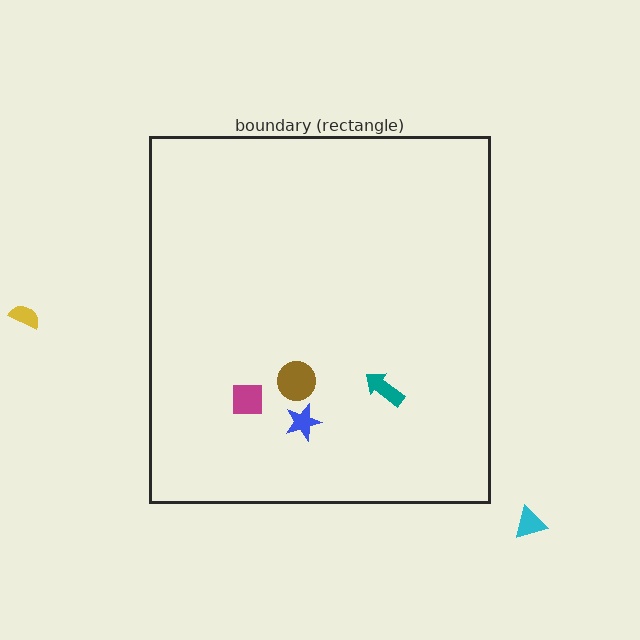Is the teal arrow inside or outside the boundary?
Inside.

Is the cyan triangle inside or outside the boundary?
Outside.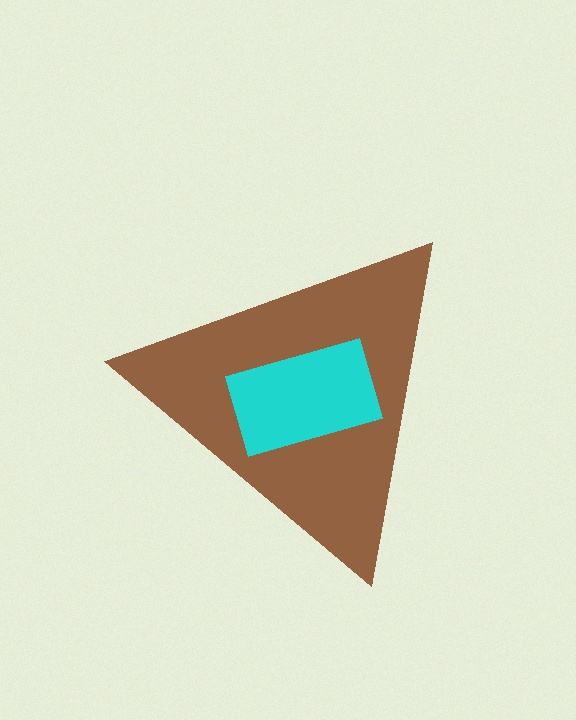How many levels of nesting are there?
2.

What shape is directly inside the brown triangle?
The cyan rectangle.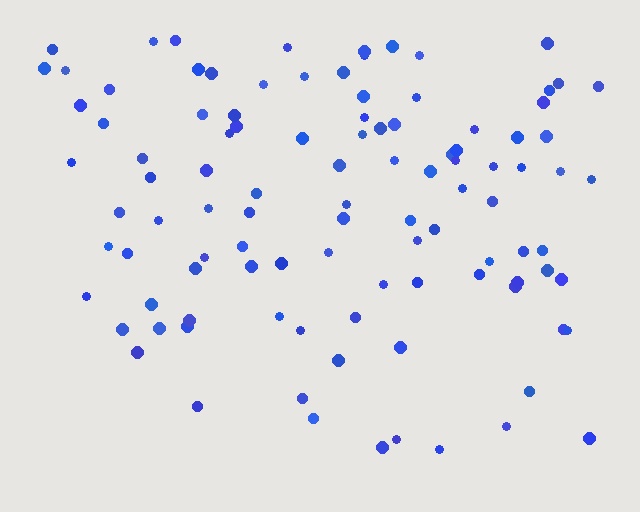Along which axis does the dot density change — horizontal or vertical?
Vertical.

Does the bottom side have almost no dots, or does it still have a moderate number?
Still a moderate number, just noticeably fewer than the top.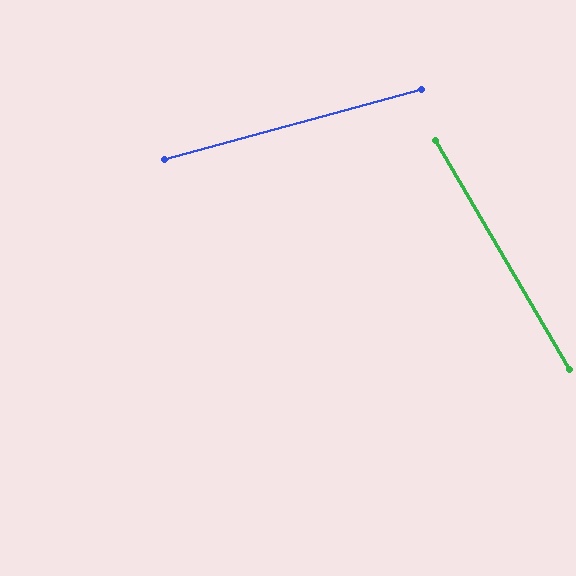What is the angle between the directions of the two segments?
Approximately 75 degrees.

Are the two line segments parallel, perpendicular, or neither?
Neither parallel nor perpendicular — they differ by about 75°.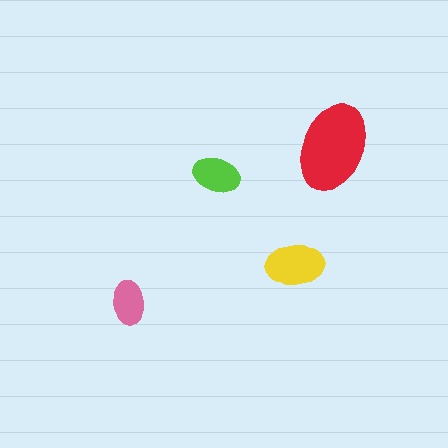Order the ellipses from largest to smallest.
the red one, the yellow one, the lime one, the pink one.